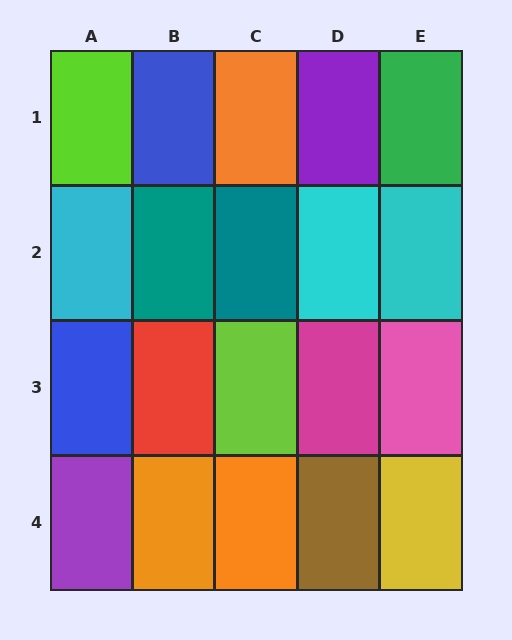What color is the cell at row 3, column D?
Magenta.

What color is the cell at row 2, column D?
Cyan.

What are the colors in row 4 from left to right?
Purple, orange, orange, brown, yellow.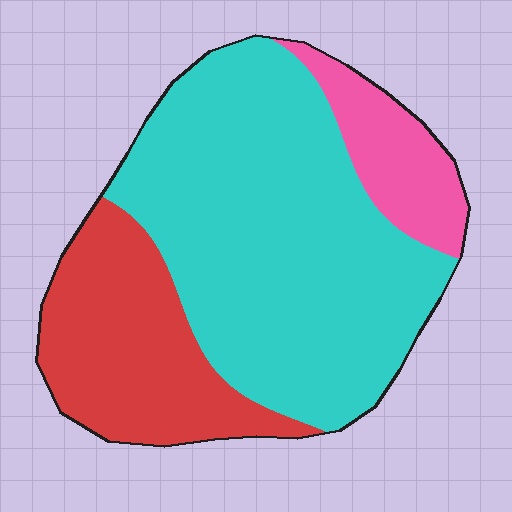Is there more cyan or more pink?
Cyan.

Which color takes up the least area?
Pink, at roughly 10%.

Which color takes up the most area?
Cyan, at roughly 60%.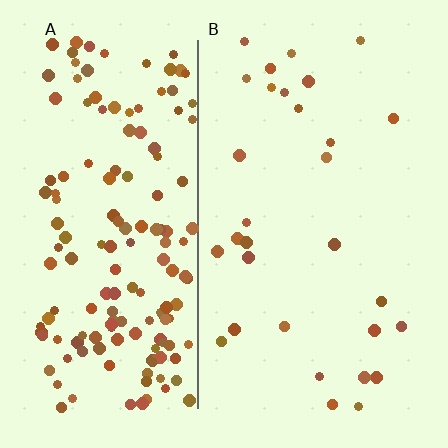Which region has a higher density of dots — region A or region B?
A (the left).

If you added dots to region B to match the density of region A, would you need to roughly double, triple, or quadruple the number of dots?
Approximately quadruple.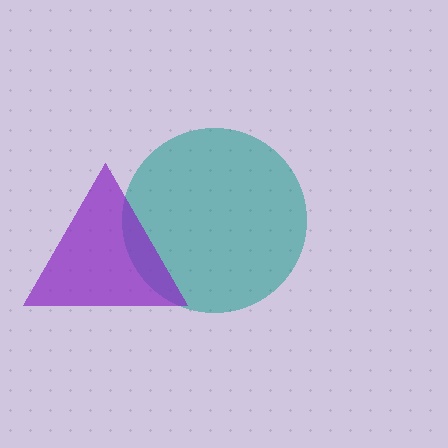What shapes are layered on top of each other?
The layered shapes are: a teal circle, a purple triangle.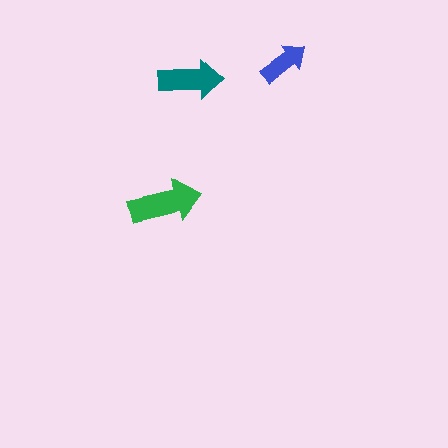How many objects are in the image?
There are 3 objects in the image.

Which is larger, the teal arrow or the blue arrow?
The teal one.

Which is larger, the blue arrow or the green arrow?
The green one.